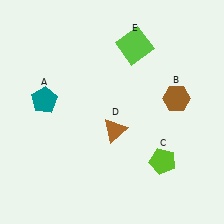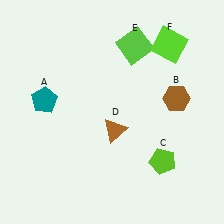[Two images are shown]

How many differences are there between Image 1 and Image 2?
There is 1 difference between the two images.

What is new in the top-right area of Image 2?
A lime square (F) was added in the top-right area of Image 2.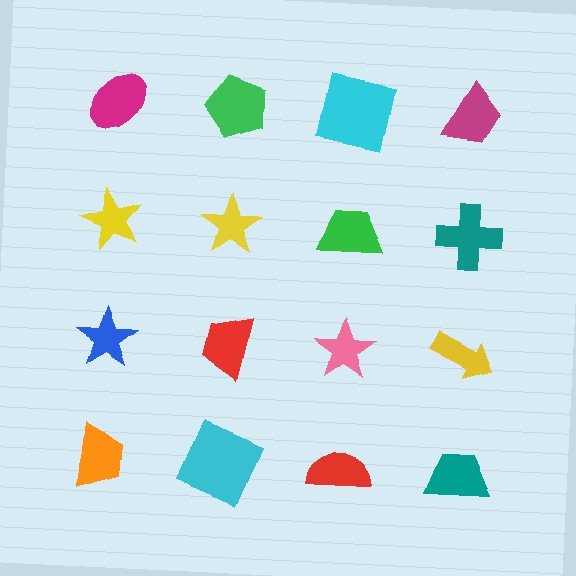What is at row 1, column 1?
A magenta ellipse.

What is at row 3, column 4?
A yellow arrow.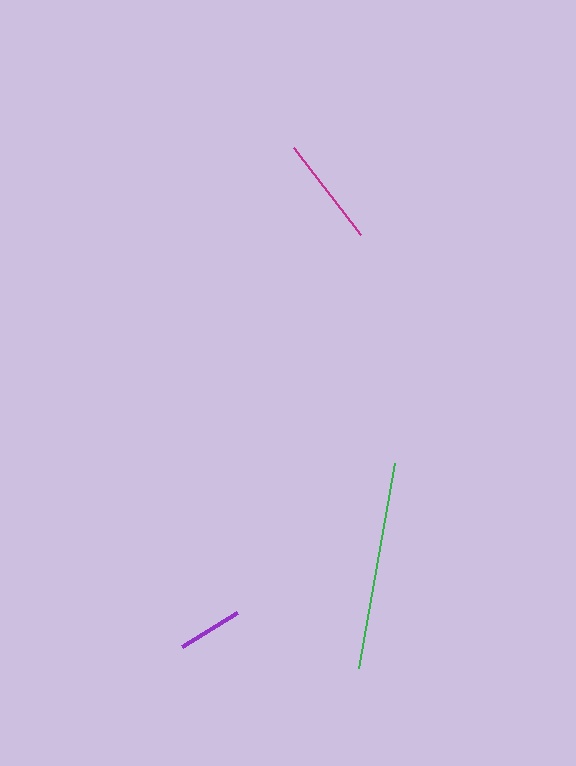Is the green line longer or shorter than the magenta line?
The green line is longer than the magenta line.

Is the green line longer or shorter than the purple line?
The green line is longer than the purple line.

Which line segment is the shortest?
The purple line is the shortest at approximately 64 pixels.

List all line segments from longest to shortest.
From longest to shortest: green, magenta, purple.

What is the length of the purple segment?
The purple segment is approximately 64 pixels long.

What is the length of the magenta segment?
The magenta segment is approximately 109 pixels long.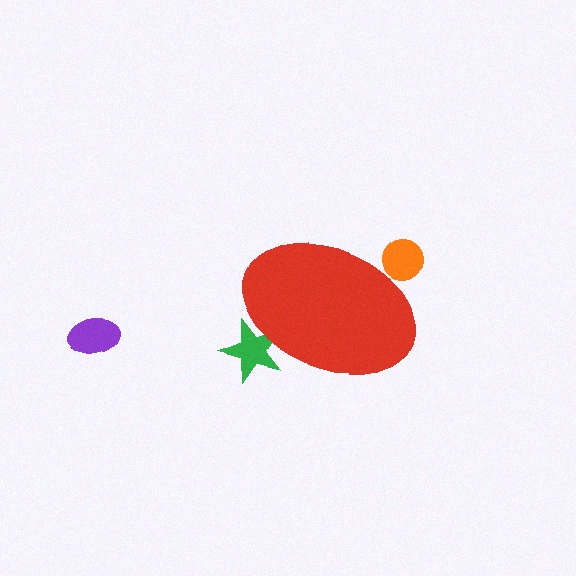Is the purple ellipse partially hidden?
No, the purple ellipse is fully visible.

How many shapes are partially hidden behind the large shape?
2 shapes are partially hidden.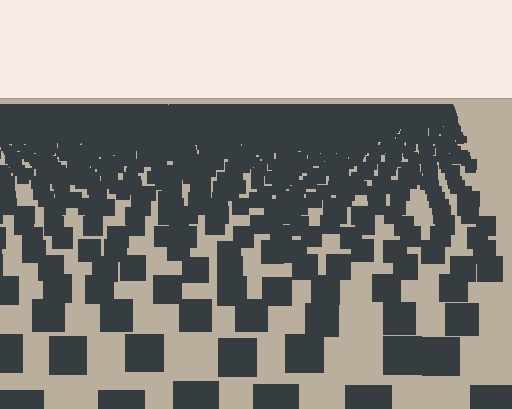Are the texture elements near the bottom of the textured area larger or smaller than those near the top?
Larger. Near the bottom, elements are closer to the viewer and appear at a bigger on-screen size.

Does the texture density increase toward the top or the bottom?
Density increases toward the top.